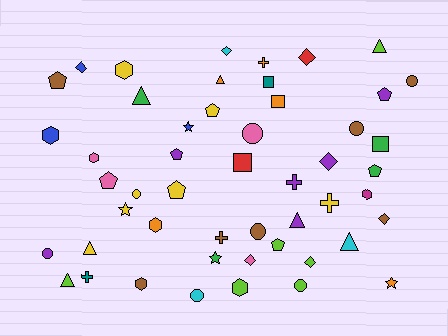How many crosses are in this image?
There are 5 crosses.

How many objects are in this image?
There are 50 objects.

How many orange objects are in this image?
There are 5 orange objects.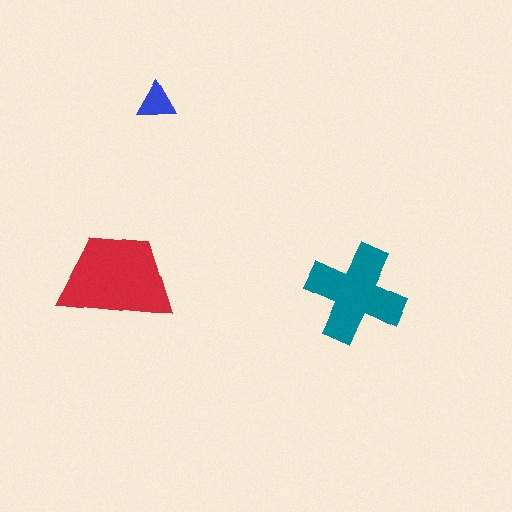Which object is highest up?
The blue triangle is topmost.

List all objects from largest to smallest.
The red trapezoid, the teal cross, the blue triangle.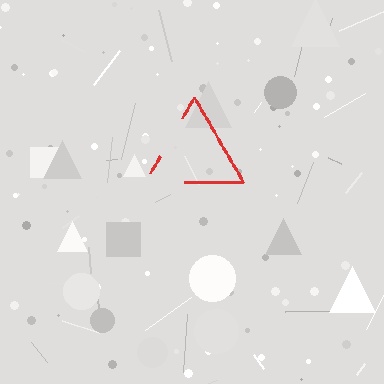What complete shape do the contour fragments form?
The contour fragments form a triangle.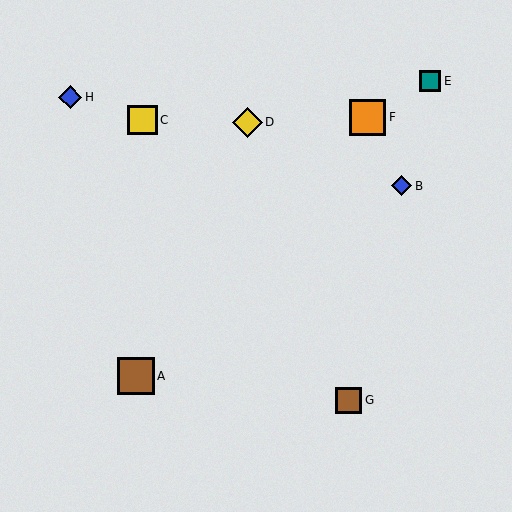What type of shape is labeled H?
Shape H is a blue diamond.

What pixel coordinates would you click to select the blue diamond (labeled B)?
Click at (402, 186) to select the blue diamond B.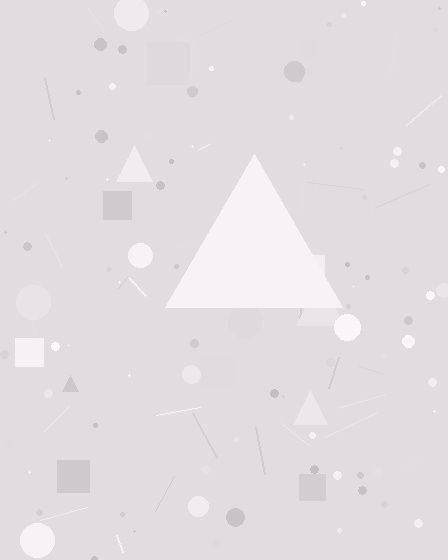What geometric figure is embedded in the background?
A triangle is embedded in the background.